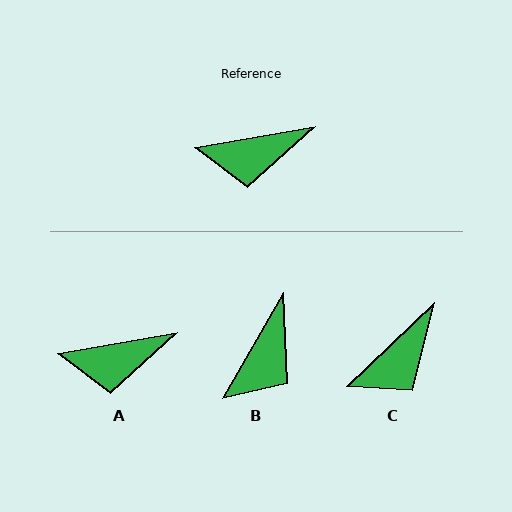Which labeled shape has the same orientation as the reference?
A.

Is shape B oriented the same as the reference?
No, it is off by about 50 degrees.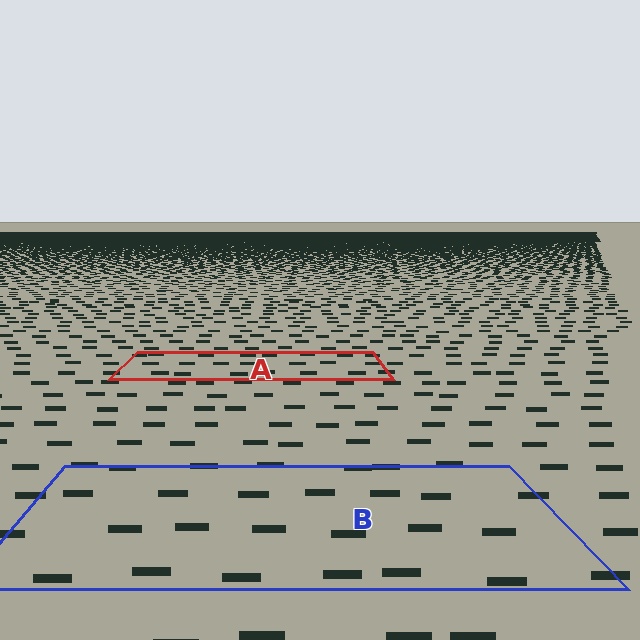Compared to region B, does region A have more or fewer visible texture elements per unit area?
Region A has more texture elements per unit area — they are packed more densely because it is farther away.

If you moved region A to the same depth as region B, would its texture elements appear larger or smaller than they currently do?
They would appear larger. At a closer depth, the same texture elements are projected at a bigger on-screen size.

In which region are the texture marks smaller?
The texture marks are smaller in region A, because it is farther away.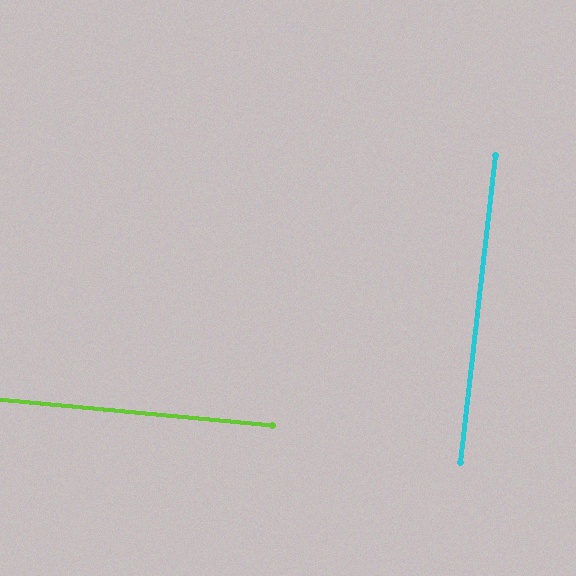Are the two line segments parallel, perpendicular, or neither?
Perpendicular — they meet at approximately 89°.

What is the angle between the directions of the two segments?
Approximately 89 degrees.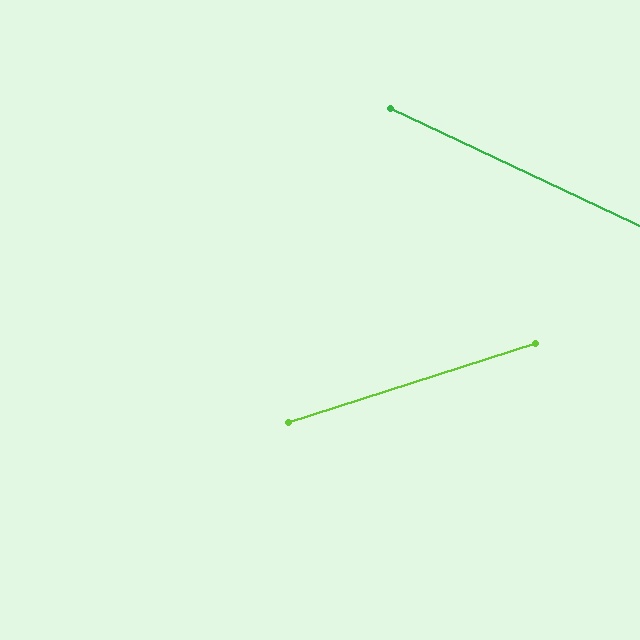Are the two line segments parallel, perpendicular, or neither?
Neither parallel nor perpendicular — they differ by about 43°.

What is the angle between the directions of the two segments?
Approximately 43 degrees.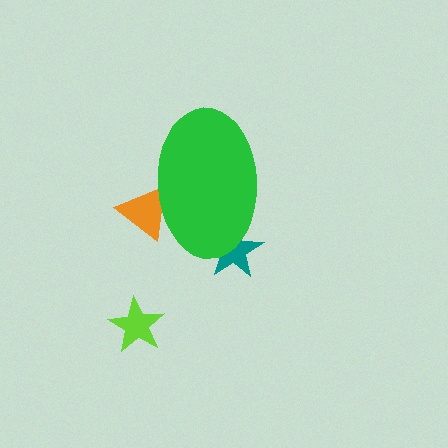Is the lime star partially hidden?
No, the lime star is fully visible.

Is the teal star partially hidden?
Yes, the teal star is partially hidden behind the green ellipse.